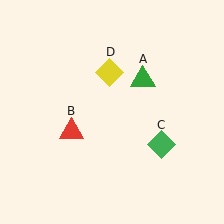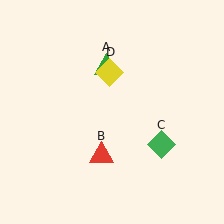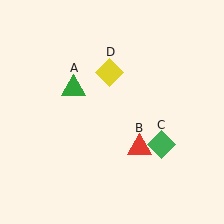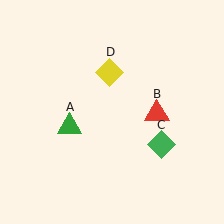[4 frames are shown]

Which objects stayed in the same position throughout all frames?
Green diamond (object C) and yellow diamond (object D) remained stationary.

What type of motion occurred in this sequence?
The green triangle (object A), red triangle (object B) rotated counterclockwise around the center of the scene.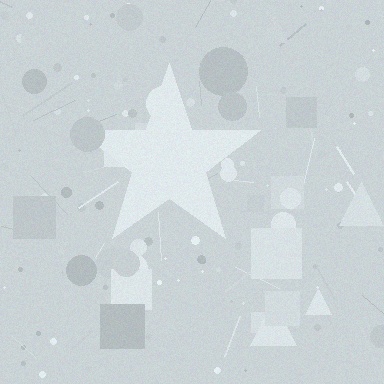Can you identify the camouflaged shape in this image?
The camouflaged shape is a star.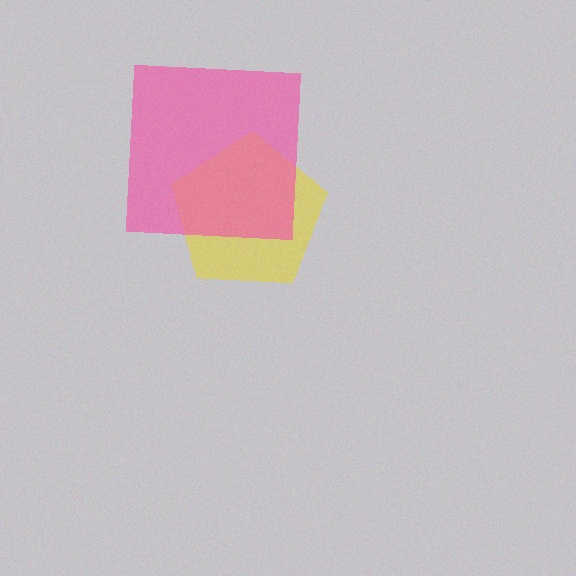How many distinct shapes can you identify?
There are 2 distinct shapes: a yellow pentagon, a pink square.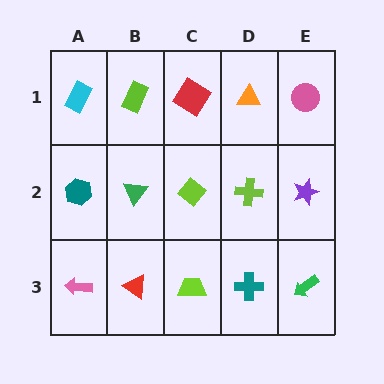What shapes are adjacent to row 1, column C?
A lime diamond (row 2, column C), a lime rectangle (row 1, column B), an orange triangle (row 1, column D).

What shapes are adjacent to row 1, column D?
A lime cross (row 2, column D), a red diamond (row 1, column C), a pink circle (row 1, column E).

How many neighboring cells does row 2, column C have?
4.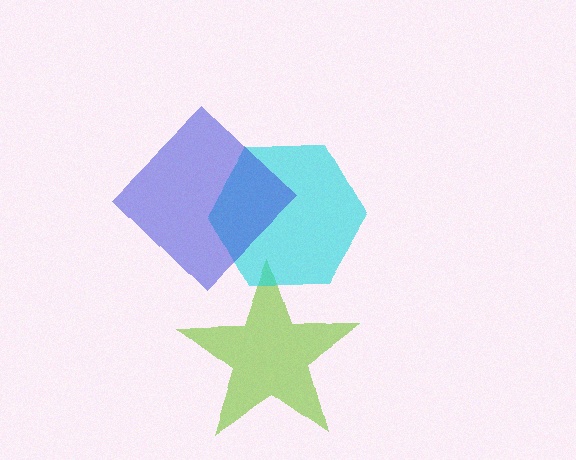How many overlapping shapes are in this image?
There are 3 overlapping shapes in the image.